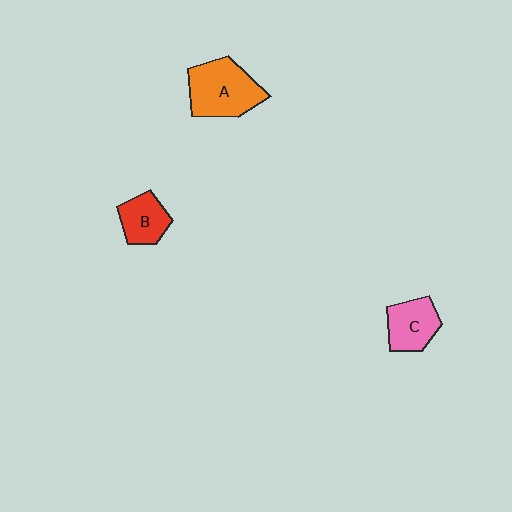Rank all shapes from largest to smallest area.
From largest to smallest: A (orange), C (pink), B (red).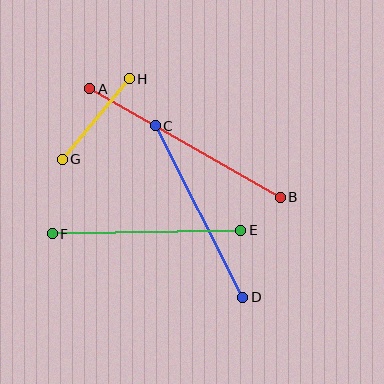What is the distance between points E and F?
The distance is approximately 189 pixels.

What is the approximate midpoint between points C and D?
The midpoint is at approximately (199, 212) pixels.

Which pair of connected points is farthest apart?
Points A and B are farthest apart.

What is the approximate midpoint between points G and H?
The midpoint is at approximately (96, 119) pixels.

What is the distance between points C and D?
The distance is approximately 193 pixels.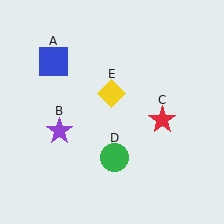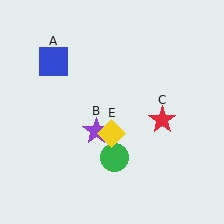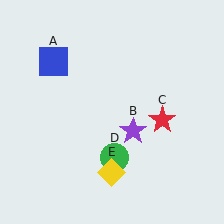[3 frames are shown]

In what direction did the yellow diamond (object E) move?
The yellow diamond (object E) moved down.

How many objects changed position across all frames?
2 objects changed position: purple star (object B), yellow diamond (object E).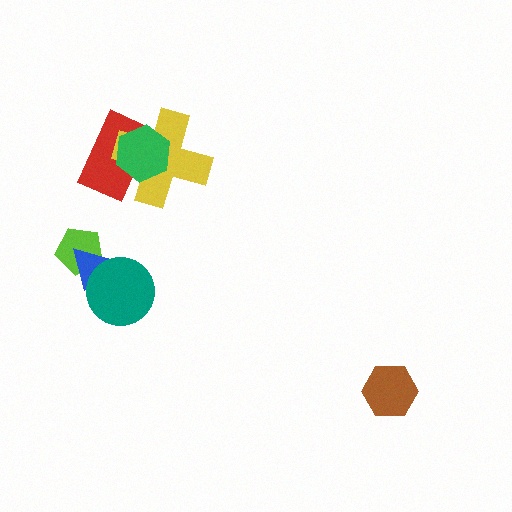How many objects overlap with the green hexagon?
2 objects overlap with the green hexagon.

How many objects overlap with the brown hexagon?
0 objects overlap with the brown hexagon.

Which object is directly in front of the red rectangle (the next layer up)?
The yellow cross is directly in front of the red rectangle.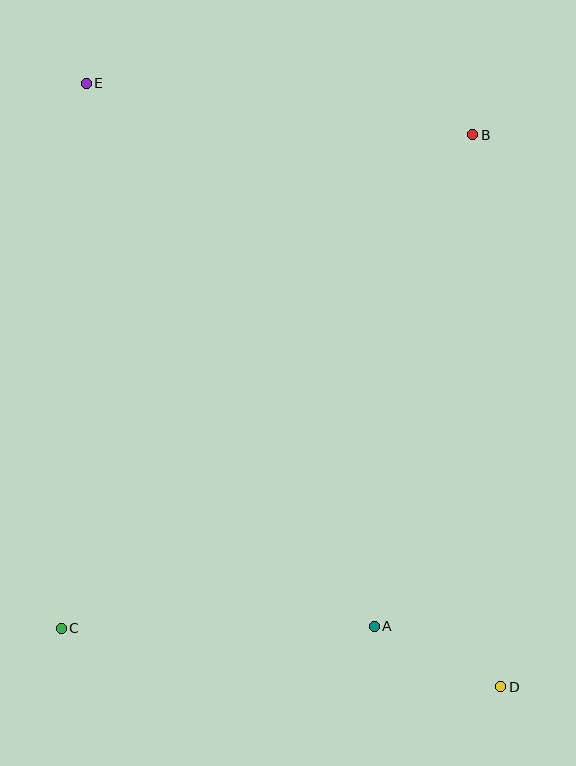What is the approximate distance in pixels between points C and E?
The distance between C and E is approximately 545 pixels.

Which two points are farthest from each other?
Points D and E are farthest from each other.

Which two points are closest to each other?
Points A and D are closest to each other.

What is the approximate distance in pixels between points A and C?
The distance between A and C is approximately 313 pixels.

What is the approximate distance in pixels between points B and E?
The distance between B and E is approximately 390 pixels.